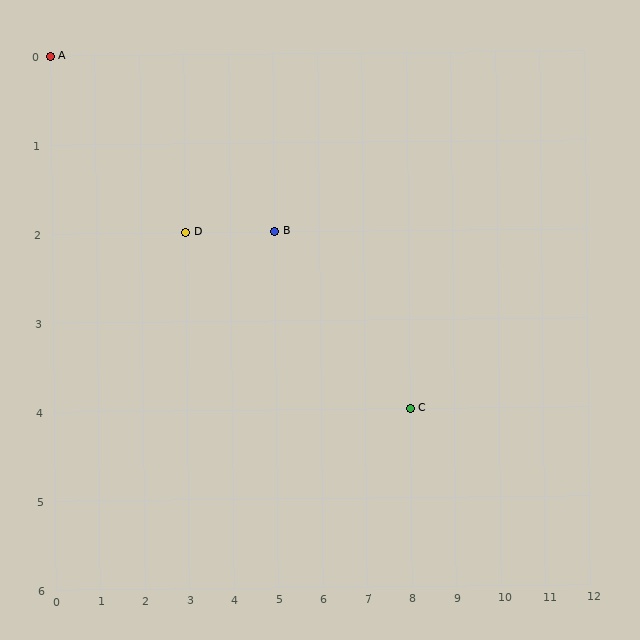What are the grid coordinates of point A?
Point A is at grid coordinates (0, 0).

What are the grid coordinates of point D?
Point D is at grid coordinates (3, 2).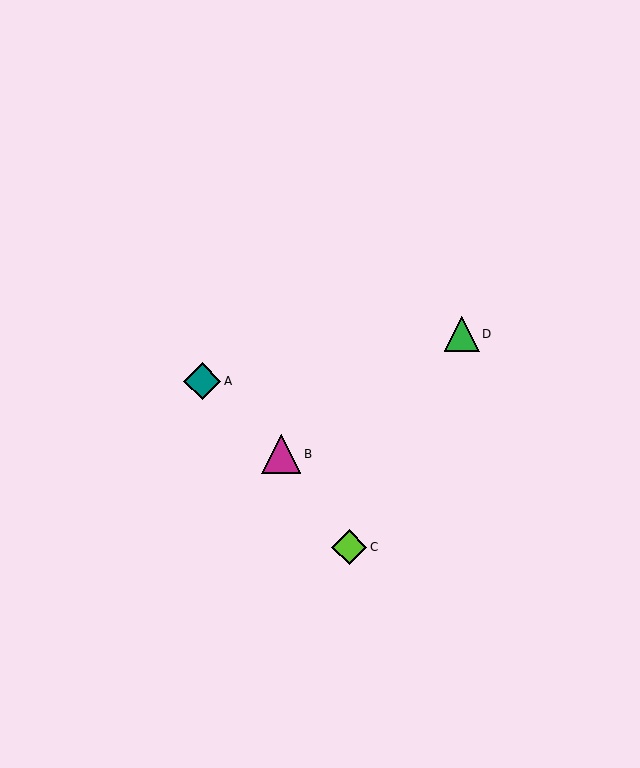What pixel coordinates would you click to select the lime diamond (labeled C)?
Click at (349, 547) to select the lime diamond C.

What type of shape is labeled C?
Shape C is a lime diamond.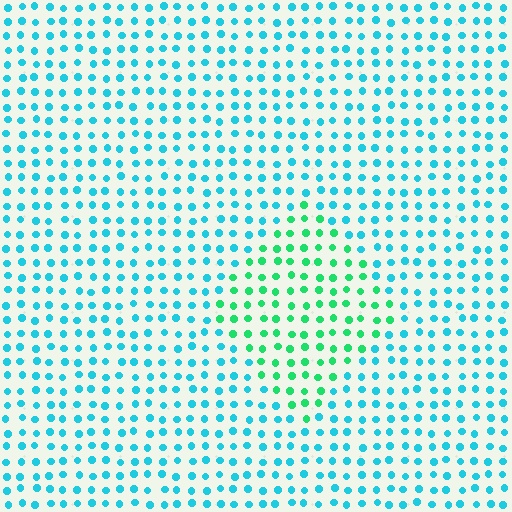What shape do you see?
I see a diamond.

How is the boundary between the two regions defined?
The boundary is defined purely by a slight shift in hue (about 43 degrees). Spacing, size, and orientation are identical on both sides.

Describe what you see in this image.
The image is filled with small cyan elements in a uniform arrangement. A diamond-shaped region is visible where the elements are tinted to a slightly different hue, forming a subtle color boundary.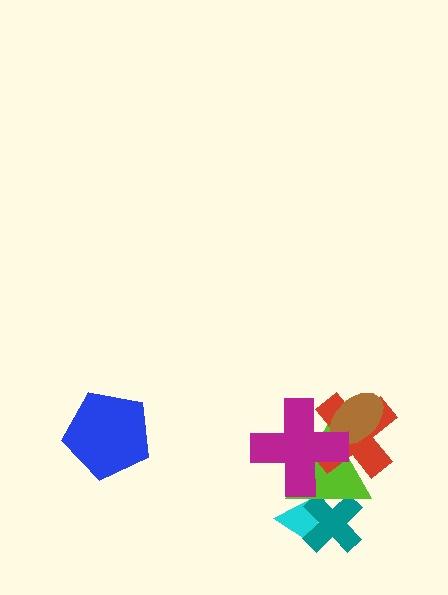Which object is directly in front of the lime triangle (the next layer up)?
The red cross is directly in front of the lime triangle.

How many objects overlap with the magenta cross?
3 objects overlap with the magenta cross.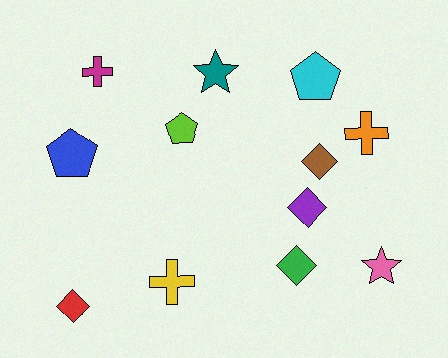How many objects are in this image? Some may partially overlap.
There are 12 objects.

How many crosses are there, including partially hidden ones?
There are 3 crosses.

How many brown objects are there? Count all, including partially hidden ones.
There is 1 brown object.